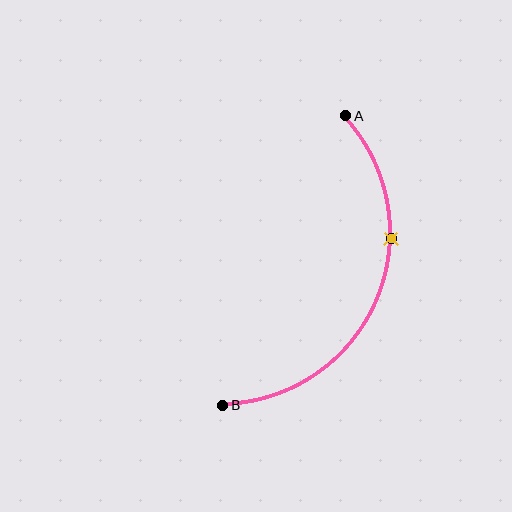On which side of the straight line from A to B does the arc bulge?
The arc bulges to the right of the straight line connecting A and B.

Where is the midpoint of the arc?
The arc midpoint is the point on the curve farthest from the straight line joining A and B. It sits to the right of that line.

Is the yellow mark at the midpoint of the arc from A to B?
No. The yellow mark lies on the arc but is closer to endpoint A. The arc midpoint would be at the point on the curve equidistant along the arc from both A and B.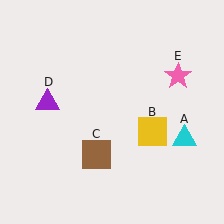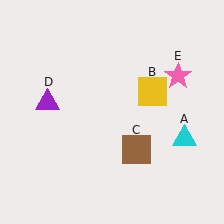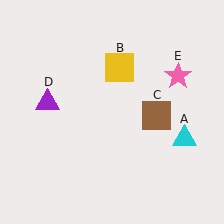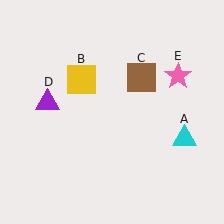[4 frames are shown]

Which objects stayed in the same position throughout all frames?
Cyan triangle (object A) and purple triangle (object D) and pink star (object E) remained stationary.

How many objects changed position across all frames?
2 objects changed position: yellow square (object B), brown square (object C).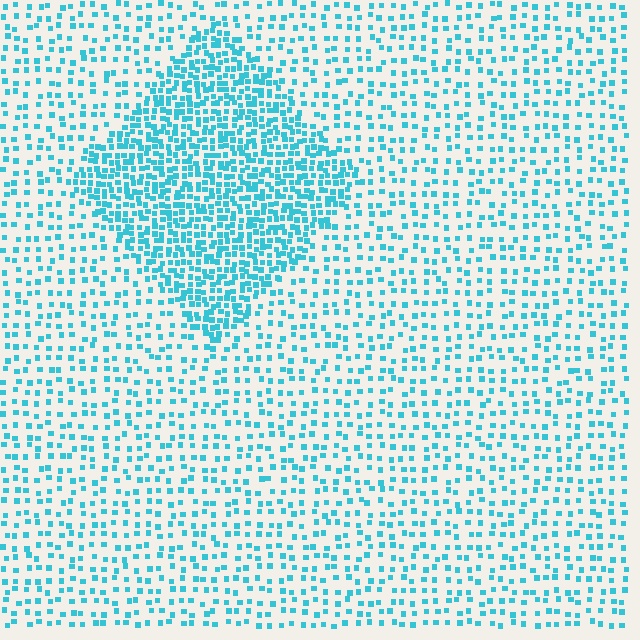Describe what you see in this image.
The image contains small cyan elements arranged at two different densities. A diamond-shaped region is visible where the elements are more densely packed than the surrounding area.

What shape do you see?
I see a diamond.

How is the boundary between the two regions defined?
The boundary is defined by a change in element density (approximately 2.4x ratio). All elements are the same color, size, and shape.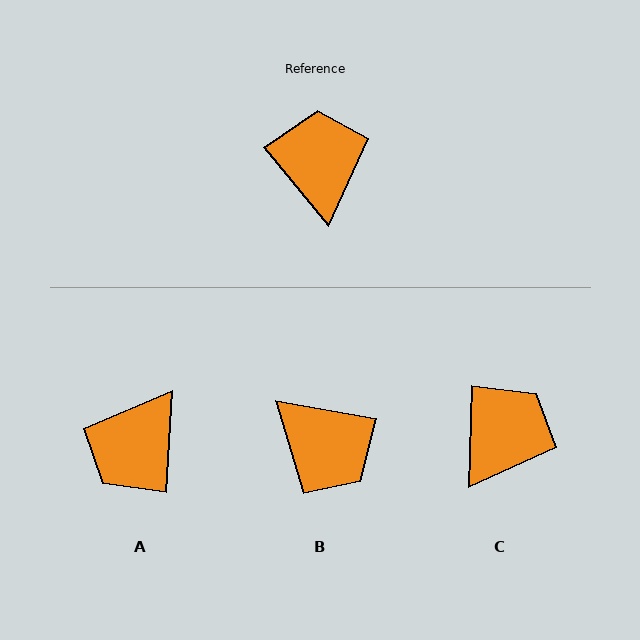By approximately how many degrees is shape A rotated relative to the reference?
Approximately 137 degrees counter-clockwise.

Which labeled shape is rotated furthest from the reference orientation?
B, about 139 degrees away.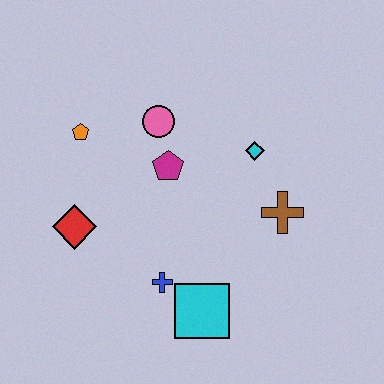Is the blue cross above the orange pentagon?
No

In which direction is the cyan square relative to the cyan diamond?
The cyan square is below the cyan diamond.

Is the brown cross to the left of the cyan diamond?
No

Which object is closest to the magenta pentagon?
The pink circle is closest to the magenta pentagon.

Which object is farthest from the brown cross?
The orange pentagon is farthest from the brown cross.